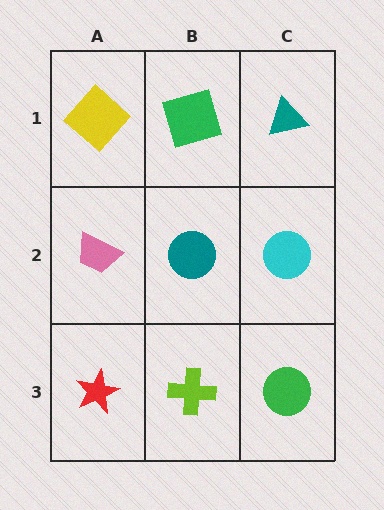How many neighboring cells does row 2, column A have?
3.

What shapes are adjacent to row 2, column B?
A green square (row 1, column B), a lime cross (row 3, column B), a pink trapezoid (row 2, column A), a cyan circle (row 2, column C).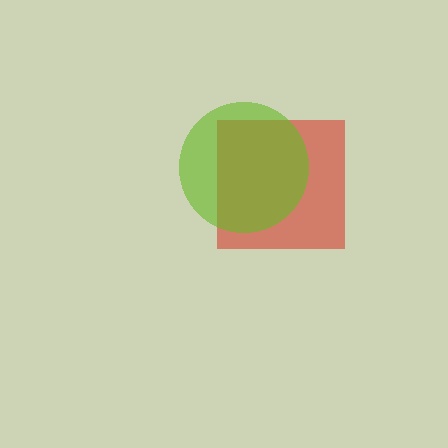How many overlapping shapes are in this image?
There are 2 overlapping shapes in the image.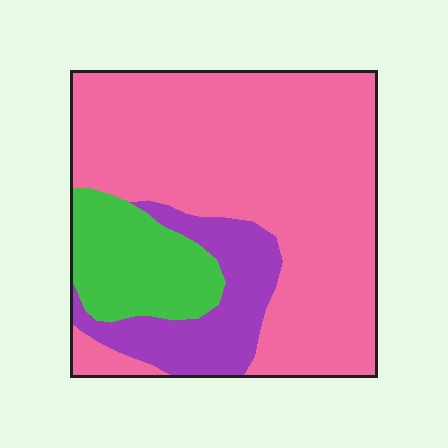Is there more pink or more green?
Pink.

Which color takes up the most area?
Pink, at roughly 65%.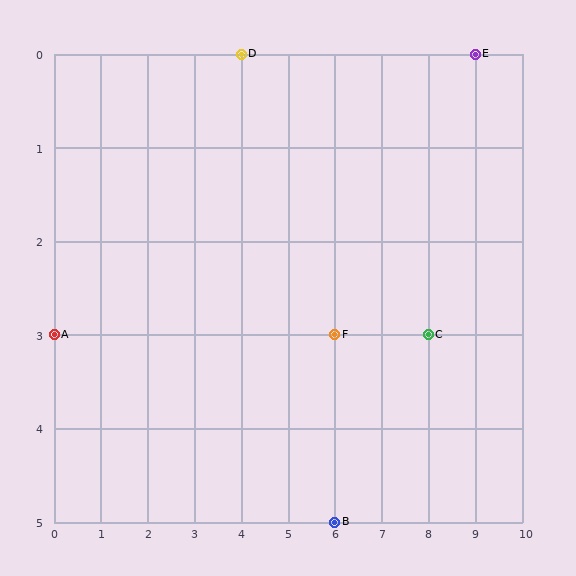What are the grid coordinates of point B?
Point B is at grid coordinates (6, 5).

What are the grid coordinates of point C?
Point C is at grid coordinates (8, 3).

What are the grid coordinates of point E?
Point E is at grid coordinates (9, 0).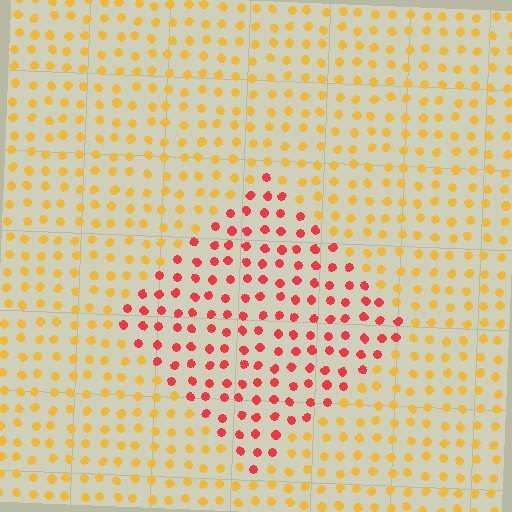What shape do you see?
I see a diamond.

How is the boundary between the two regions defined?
The boundary is defined purely by a slight shift in hue (about 47 degrees). Spacing, size, and orientation are identical on both sides.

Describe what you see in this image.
The image is filled with small yellow elements in a uniform arrangement. A diamond-shaped region is visible where the elements are tinted to a slightly different hue, forming a subtle color boundary.